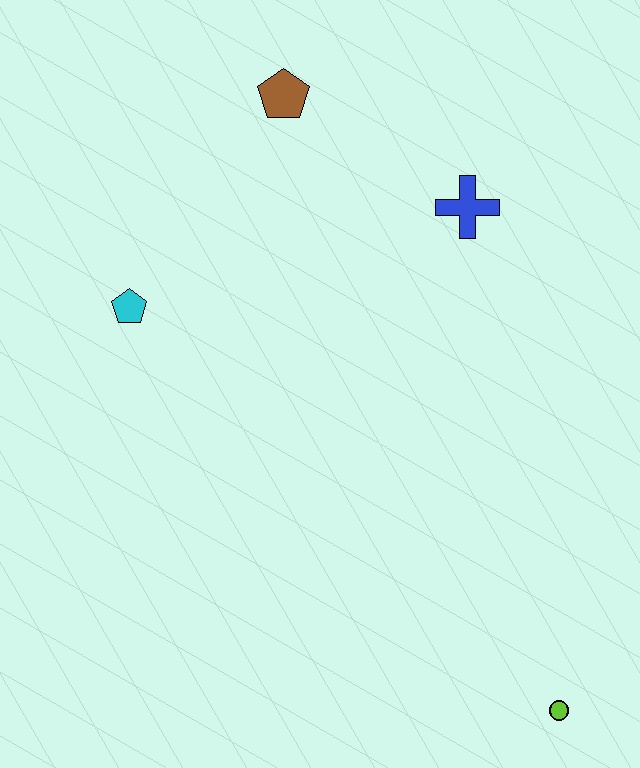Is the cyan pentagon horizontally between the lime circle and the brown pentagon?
No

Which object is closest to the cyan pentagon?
The brown pentagon is closest to the cyan pentagon.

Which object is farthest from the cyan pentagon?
The lime circle is farthest from the cyan pentagon.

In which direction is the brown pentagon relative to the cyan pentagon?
The brown pentagon is above the cyan pentagon.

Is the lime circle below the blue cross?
Yes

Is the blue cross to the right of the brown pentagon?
Yes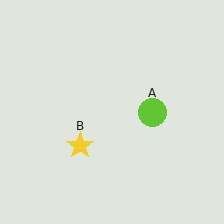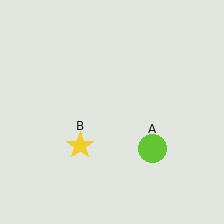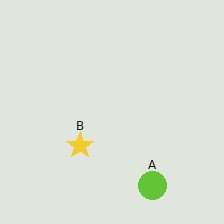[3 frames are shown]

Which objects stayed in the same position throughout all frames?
Yellow star (object B) remained stationary.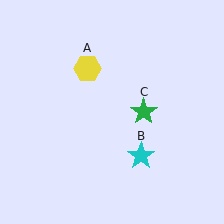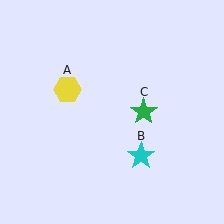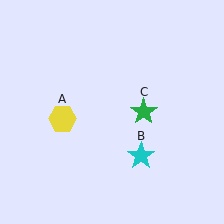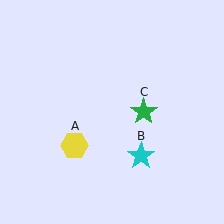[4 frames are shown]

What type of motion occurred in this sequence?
The yellow hexagon (object A) rotated counterclockwise around the center of the scene.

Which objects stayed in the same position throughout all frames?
Cyan star (object B) and green star (object C) remained stationary.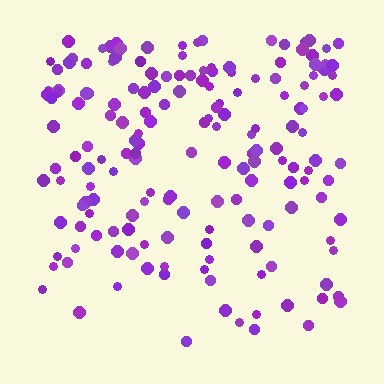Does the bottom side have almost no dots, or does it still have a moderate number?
Still a moderate number, just noticeably fewer than the top.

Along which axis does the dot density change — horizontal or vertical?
Vertical.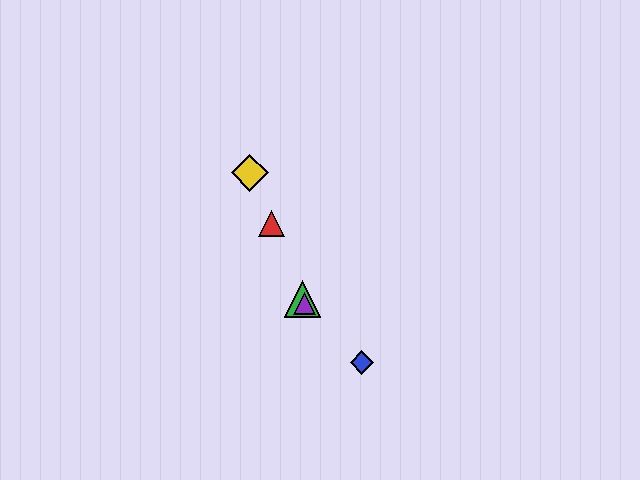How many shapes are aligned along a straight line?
4 shapes (the red triangle, the green triangle, the yellow diamond, the purple triangle) are aligned along a straight line.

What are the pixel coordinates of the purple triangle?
The purple triangle is at (304, 303).